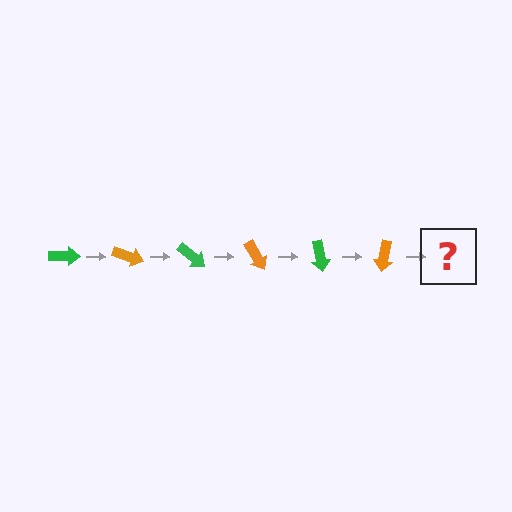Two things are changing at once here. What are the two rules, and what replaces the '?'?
The two rules are that it rotates 20 degrees each step and the color cycles through green and orange. The '?' should be a green arrow, rotated 120 degrees from the start.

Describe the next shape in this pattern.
It should be a green arrow, rotated 120 degrees from the start.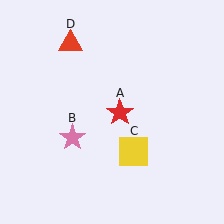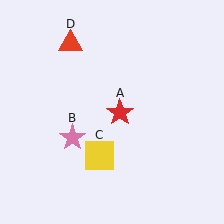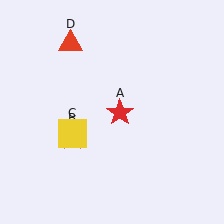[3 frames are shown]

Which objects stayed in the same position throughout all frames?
Red star (object A) and pink star (object B) and red triangle (object D) remained stationary.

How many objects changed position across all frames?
1 object changed position: yellow square (object C).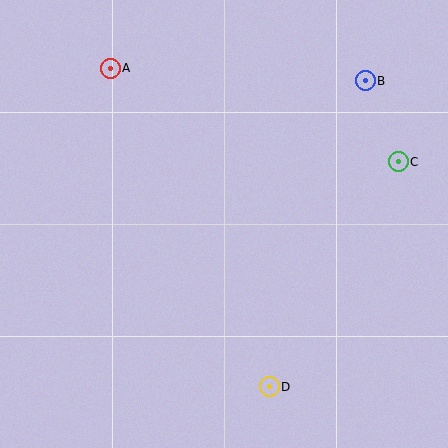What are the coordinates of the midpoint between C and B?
The midpoint between C and B is at (382, 121).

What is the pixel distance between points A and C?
The distance between A and C is 303 pixels.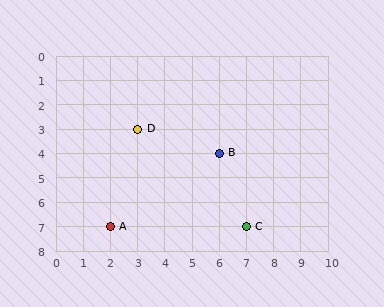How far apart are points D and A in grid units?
Points D and A are 1 column and 4 rows apart (about 4.1 grid units diagonally).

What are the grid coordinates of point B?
Point B is at grid coordinates (6, 4).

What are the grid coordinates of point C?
Point C is at grid coordinates (7, 7).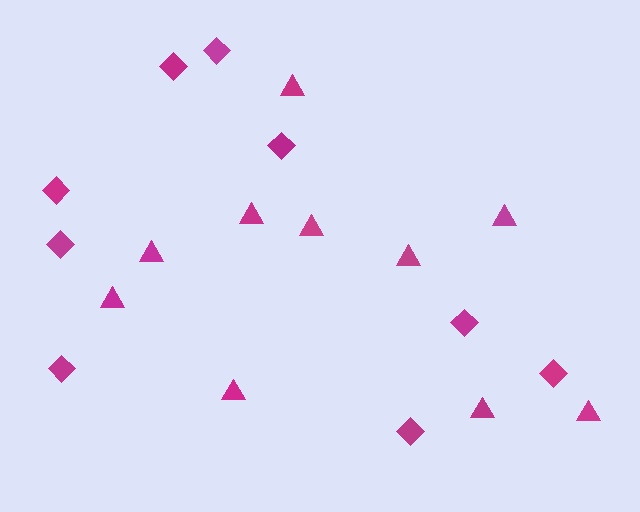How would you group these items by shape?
There are 2 groups: one group of triangles (10) and one group of diamonds (9).